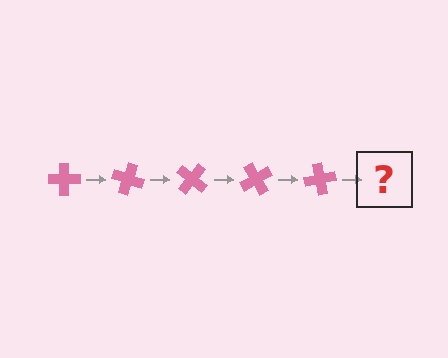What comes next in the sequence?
The next element should be a pink cross rotated 100 degrees.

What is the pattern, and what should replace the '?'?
The pattern is that the cross rotates 20 degrees each step. The '?' should be a pink cross rotated 100 degrees.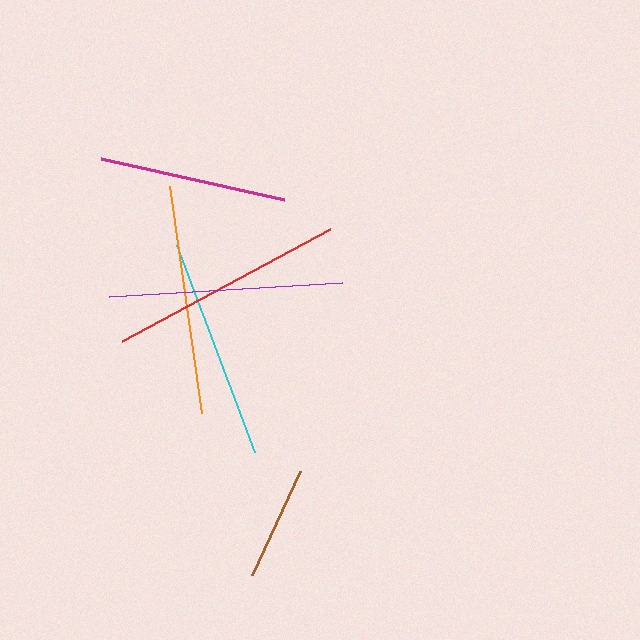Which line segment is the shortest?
The brown line is the shortest at approximately 115 pixels.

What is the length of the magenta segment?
The magenta segment is approximately 187 pixels long.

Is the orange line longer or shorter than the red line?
The red line is longer than the orange line.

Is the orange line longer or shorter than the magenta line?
The orange line is longer than the magenta line.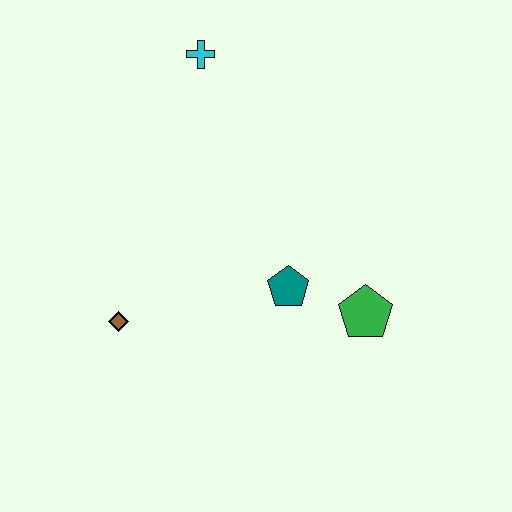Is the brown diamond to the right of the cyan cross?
No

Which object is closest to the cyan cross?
The teal pentagon is closest to the cyan cross.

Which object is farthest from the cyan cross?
The green pentagon is farthest from the cyan cross.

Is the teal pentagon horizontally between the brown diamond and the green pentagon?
Yes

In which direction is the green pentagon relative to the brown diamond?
The green pentagon is to the right of the brown diamond.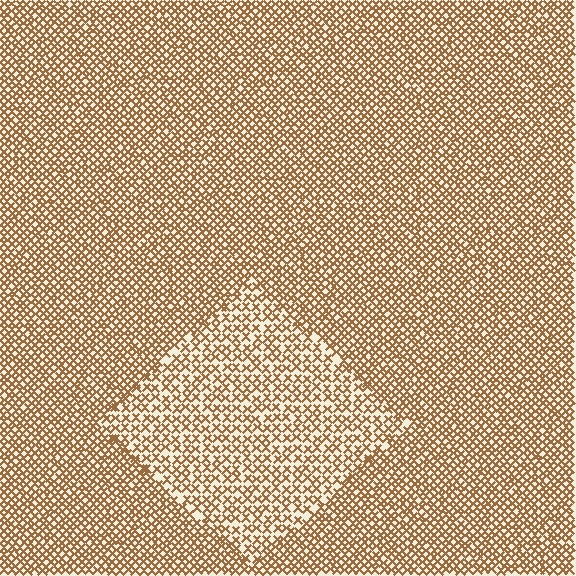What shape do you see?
I see a diamond.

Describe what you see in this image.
The image contains small brown elements arranged at two different densities. A diamond-shaped region is visible where the elements are less densely packed than the surrounding area.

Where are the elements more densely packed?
The elements are more densely packed outside the diamond boundary.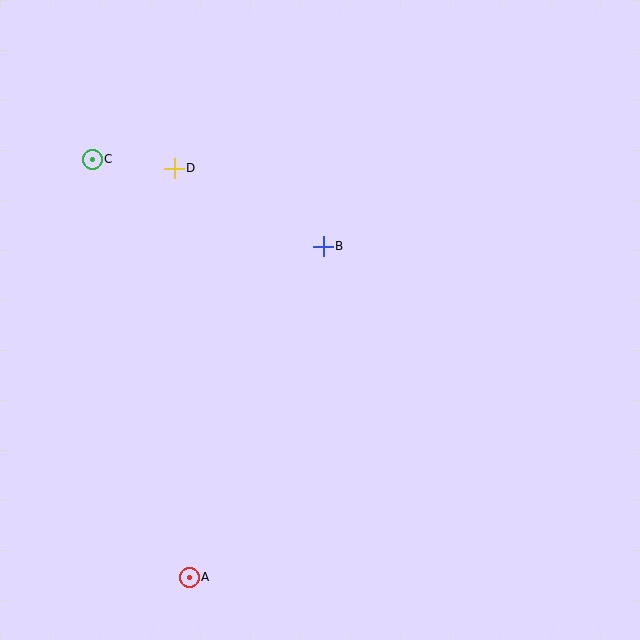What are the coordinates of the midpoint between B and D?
The midpoint between B and D is at (249, 207).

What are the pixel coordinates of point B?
Point B is at (323, 246).